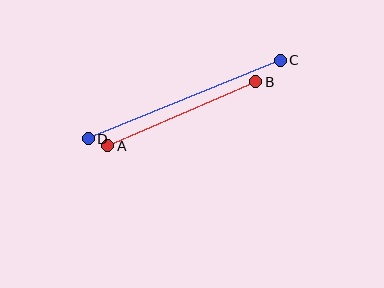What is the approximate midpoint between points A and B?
The midpoint is at approximately (182, 114) pixels.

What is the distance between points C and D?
The distance is approximately 208 pixels.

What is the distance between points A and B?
The distance is approximately 161 pixels.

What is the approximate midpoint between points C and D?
The midpoint is at approximately (184, 99) pixels.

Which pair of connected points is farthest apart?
Points C and D are farthest apart.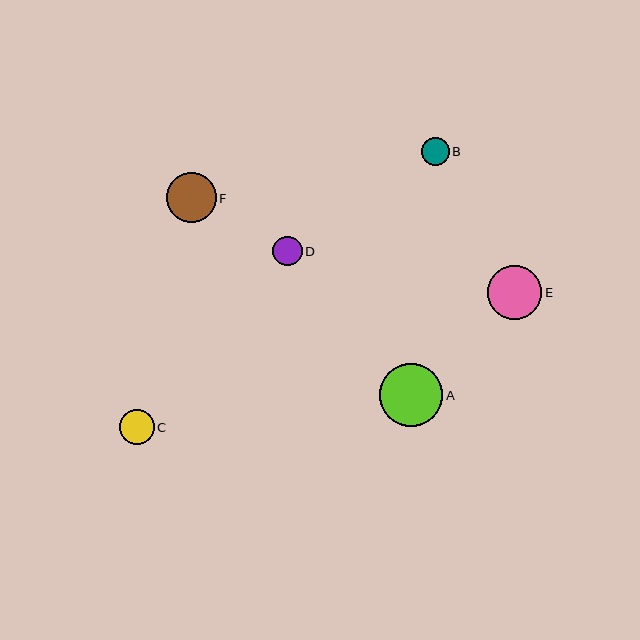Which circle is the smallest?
Circle B is the smallest with a size of approximately 28 pixels.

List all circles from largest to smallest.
From largest to smallest: A, E, F, C, D, B.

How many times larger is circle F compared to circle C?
Circle F is approximately 1.4 times the size of circle C.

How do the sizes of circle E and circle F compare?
Circle E and circle F are approximately the same size.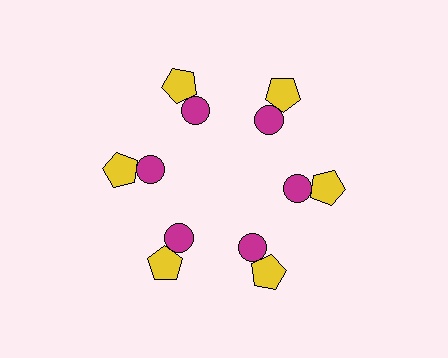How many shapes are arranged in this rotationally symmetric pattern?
There are 12 shapes, arranged in 6 groups of 2.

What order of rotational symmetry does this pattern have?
This pattern has 6-fold rotational symmetry.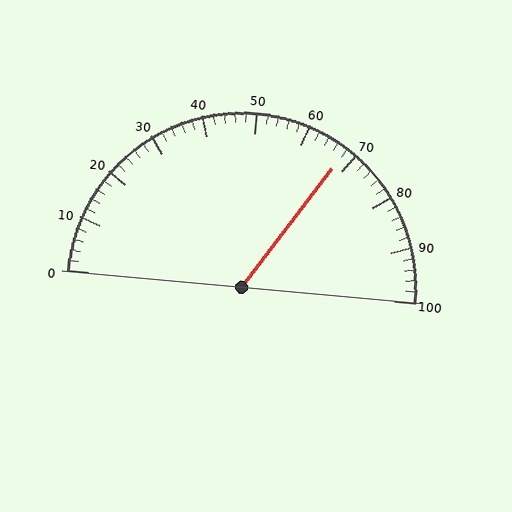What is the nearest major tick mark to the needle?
The nearest major tick mark is 70.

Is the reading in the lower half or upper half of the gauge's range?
The reading is in the upper half of the range (0 to 100).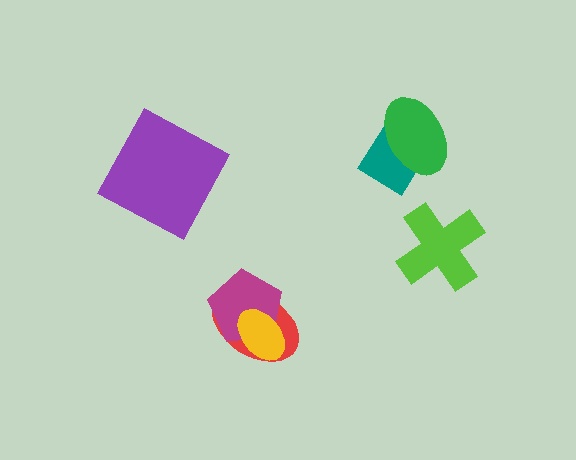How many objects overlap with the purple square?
0 objects overlap with the purple square.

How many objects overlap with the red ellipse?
2 objects overlap with the red ellipse.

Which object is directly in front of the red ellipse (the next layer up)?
The magenta pentagon is directly in front of the red ellipse.